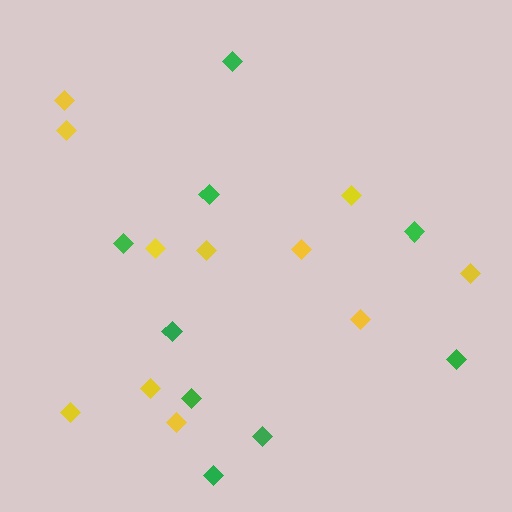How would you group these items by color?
There are 2 groups: one group of green diamonds (9) and one group of yellow diamonds (11).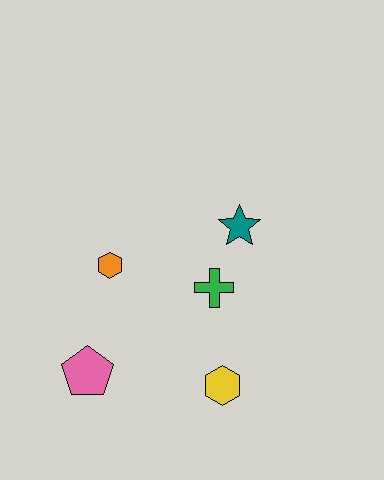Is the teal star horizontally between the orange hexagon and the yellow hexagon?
No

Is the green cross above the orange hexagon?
No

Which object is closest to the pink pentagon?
The orange hexagon is closest to the pink pentagon.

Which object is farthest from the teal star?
The pink pentagon is farthest from the teal star.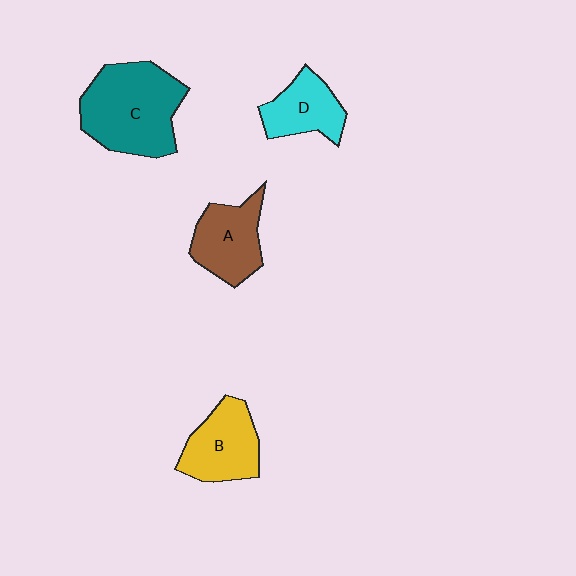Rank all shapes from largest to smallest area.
From largest to smallest: C (teal), B (yellow), A (brown), D (cyan).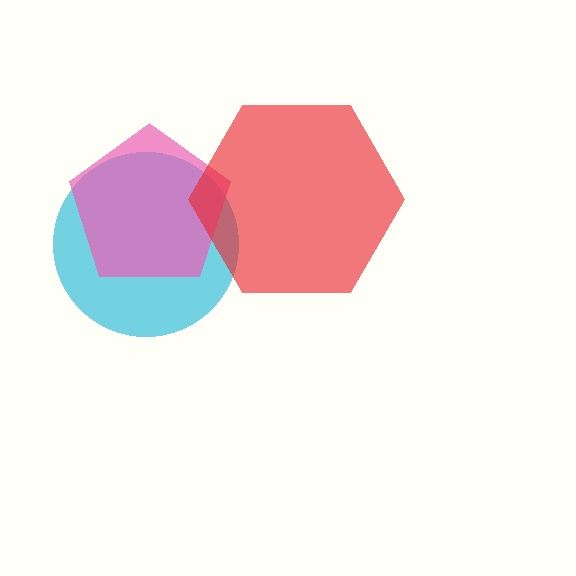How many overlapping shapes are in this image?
There are 3 overlapping shapes in the image.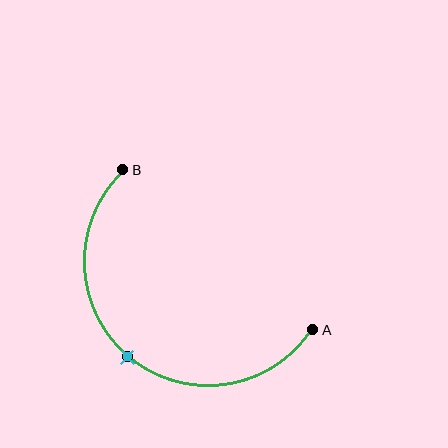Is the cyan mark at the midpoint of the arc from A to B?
Yes. The cyan mark lies on the arc at equal arc-length from both A and B — it is the arc midpoint.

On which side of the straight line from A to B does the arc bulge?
The arc bulges below and to the left of the straight line connecting A and B.